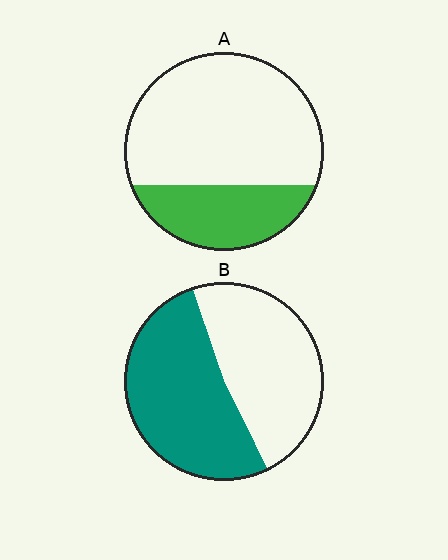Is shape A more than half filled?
No.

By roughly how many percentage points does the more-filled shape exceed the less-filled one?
By roughly 25 percentage points (B over A).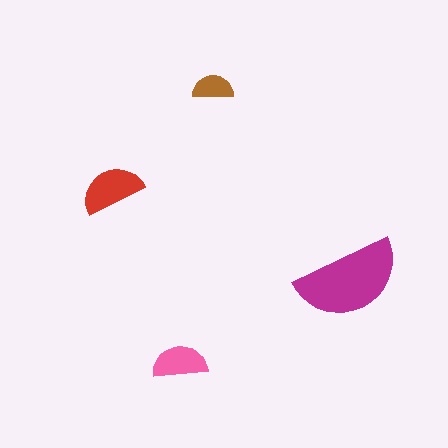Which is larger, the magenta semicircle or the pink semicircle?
The magenta one.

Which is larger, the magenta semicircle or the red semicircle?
The magenta one.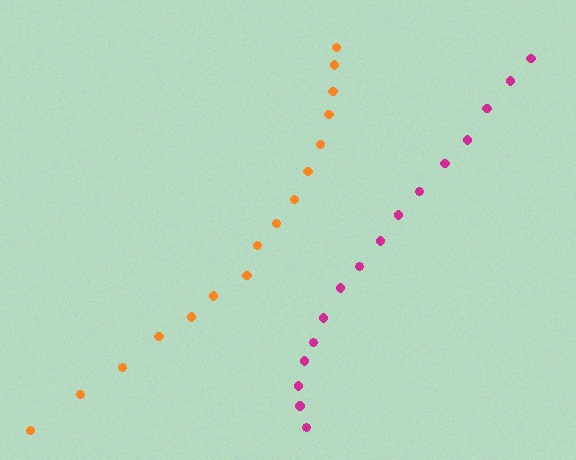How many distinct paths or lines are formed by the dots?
There are 2 distinct paths.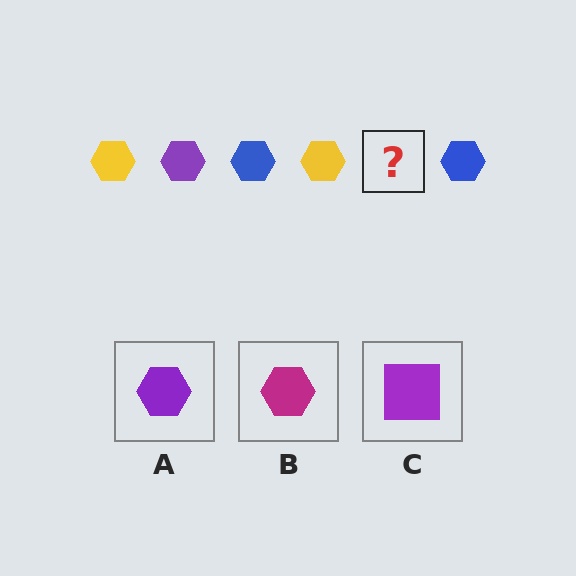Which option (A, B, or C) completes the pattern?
A.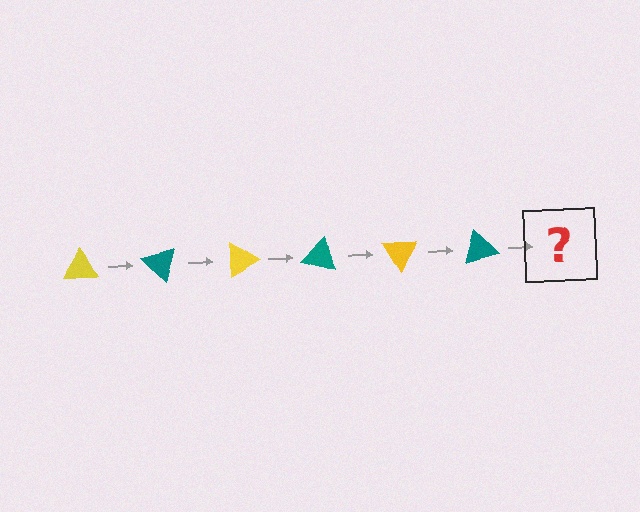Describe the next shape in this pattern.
It should be a yellow triangle, rotated 270 degrees from the start.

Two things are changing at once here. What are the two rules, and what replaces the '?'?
The two rules are that it rotates 45 degrees each step and the color cycles through yellow and teal. The '?' should be a yellow triangle, rotated 270 degrees from the start.